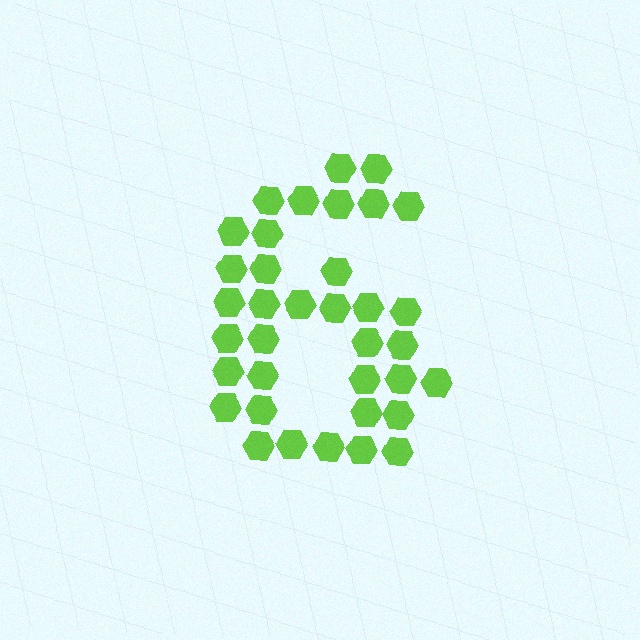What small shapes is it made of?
It is made of small hexagons.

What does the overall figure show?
The overall figure shows the digit 6.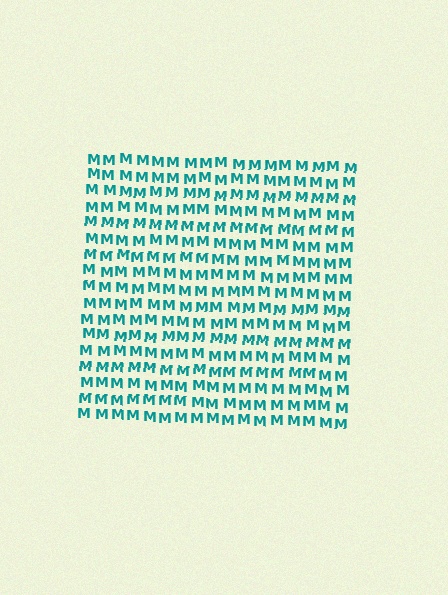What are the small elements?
The small elements are letter M's.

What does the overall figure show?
The overall figure shows a square.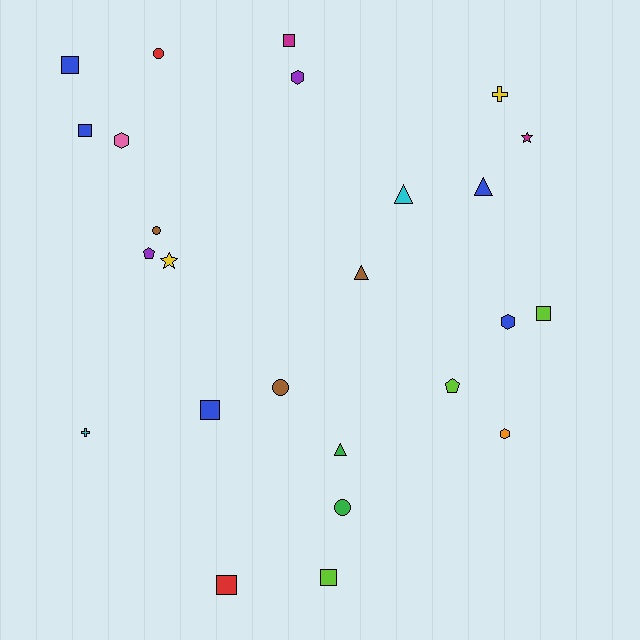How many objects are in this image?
There are 25 objects.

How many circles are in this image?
There are 4 circles.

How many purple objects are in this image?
There are 2 purple objects.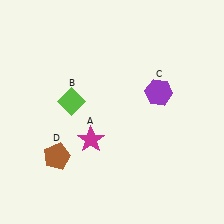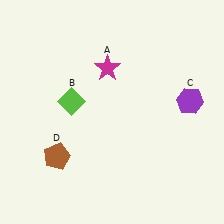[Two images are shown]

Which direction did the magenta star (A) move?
The magenta star (A) moved up.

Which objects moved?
The objects that moved are: the magenta star (A), the purple hexagon (C).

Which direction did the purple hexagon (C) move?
The purple hexagon (C) moved right.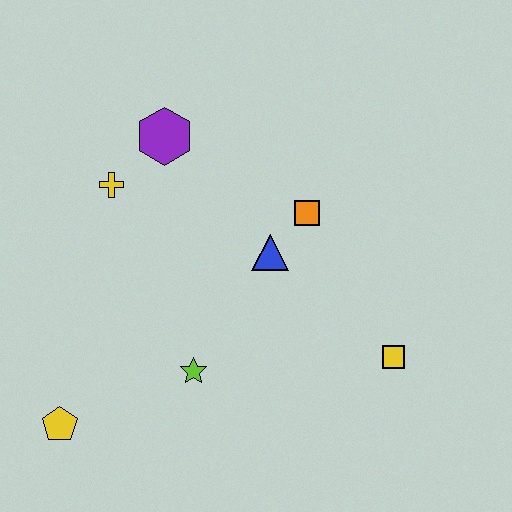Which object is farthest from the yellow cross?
The yellow square is farthest from the yellow cross.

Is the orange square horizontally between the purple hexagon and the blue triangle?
No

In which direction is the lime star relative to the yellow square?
The lime star is to the left of the yellow square.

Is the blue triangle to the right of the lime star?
Yes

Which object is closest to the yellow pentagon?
The lime star is closest to the yellow pentagon.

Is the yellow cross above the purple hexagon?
No